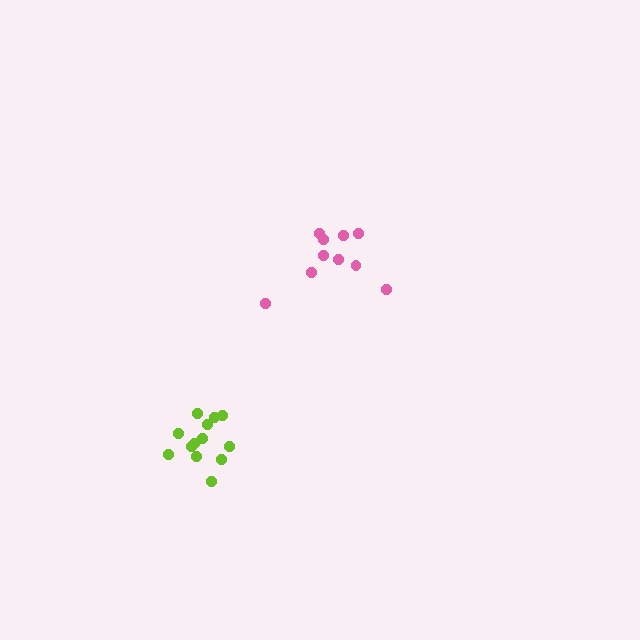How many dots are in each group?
Group 1: 10 dots, Group 2: 13 dots (23 total).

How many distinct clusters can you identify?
There are 2 distinct clusters.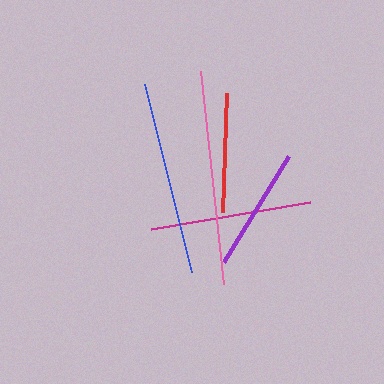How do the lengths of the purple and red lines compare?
The purple and red lines are approximately the same length.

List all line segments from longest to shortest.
From longest to shortest: pink, blue, magenta, purple, red.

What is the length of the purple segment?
The purple segment is approximately 124 pixels long.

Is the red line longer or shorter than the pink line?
The pink line is longer than the red line.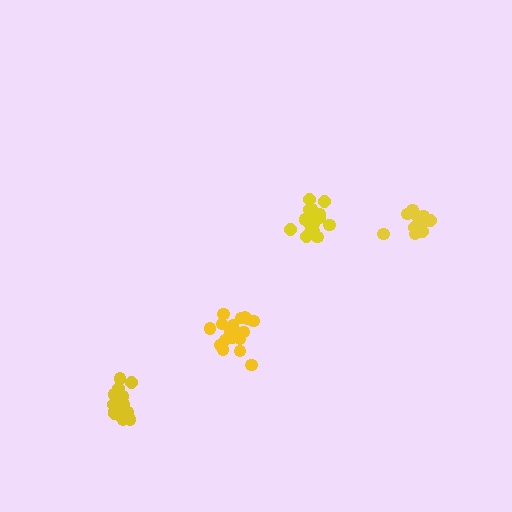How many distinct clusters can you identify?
There are 4 distinct clusters.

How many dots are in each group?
Group 1: 18 dots, Group 2: 18 dots, Group 3: 14 dots, Group 4: 13 dots (63 total).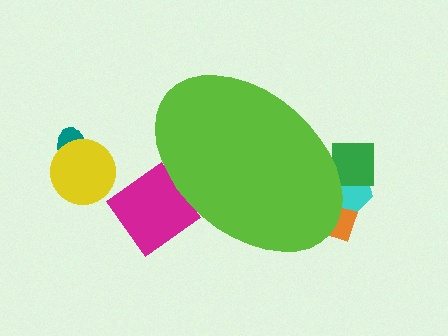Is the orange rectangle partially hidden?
Yes, the orange rectangle is partially hidden behind the lime ellipse.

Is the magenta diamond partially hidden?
Yes, the magenta diamond is partially hidden behind the lime ellipse.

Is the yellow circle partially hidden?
No, the yellow circle is fully visible.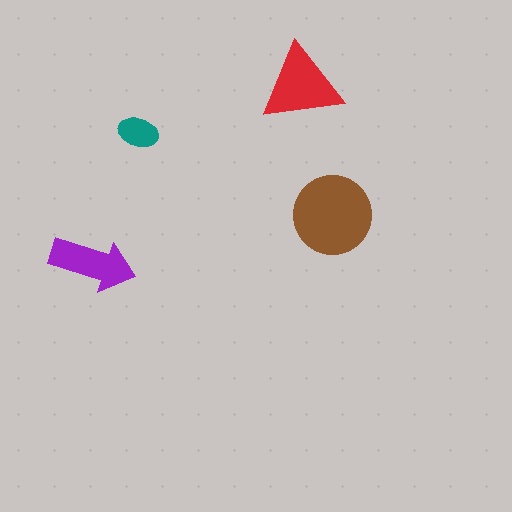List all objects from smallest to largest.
The teal ellipse, the purple arrow, the red triangle, the brown circle.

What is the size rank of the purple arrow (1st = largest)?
3rd.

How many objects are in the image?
There are 4 objects in the image.